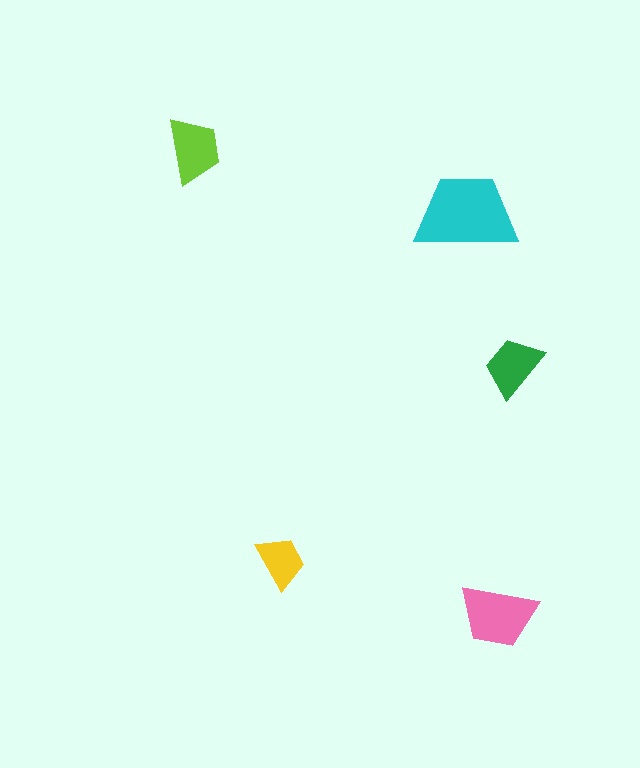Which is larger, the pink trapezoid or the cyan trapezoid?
The cyan one.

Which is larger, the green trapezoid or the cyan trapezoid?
The cyan one.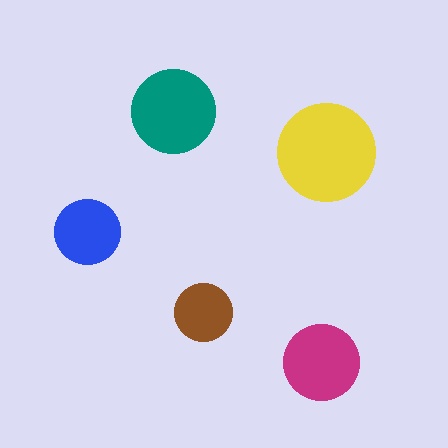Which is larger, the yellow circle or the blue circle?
The yellow one.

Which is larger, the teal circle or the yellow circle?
The yellow one.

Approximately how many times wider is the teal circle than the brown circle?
About 1.5 times wider.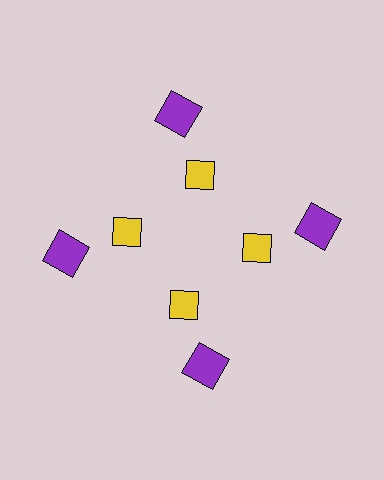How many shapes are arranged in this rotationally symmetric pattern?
There are 8 shapes, arranged in 4 groups of 2.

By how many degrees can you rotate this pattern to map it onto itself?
The pattern maps onto itself every 90 degrees of rotation.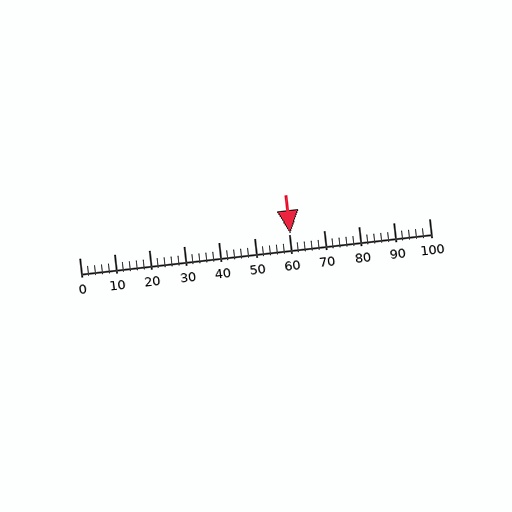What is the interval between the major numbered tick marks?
The major tick marks are spaced 10 units apart.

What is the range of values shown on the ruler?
The ruler shows values from 0 to 100.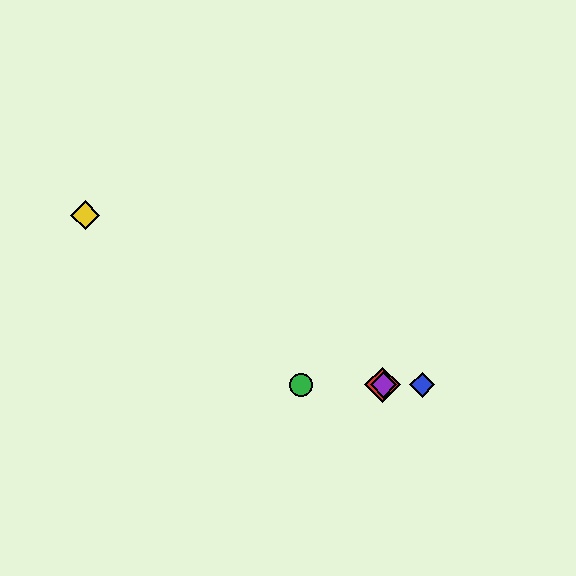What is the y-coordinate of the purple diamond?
The purple diamond is at y≈385.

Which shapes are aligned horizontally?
The red diamond, the blue diamond, the green circle, the purple diamond are aligned horizontally.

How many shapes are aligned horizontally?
4 shapes (the red diamond, the blue diamond, the green circle, the purple diamond) are aligned horizontally.